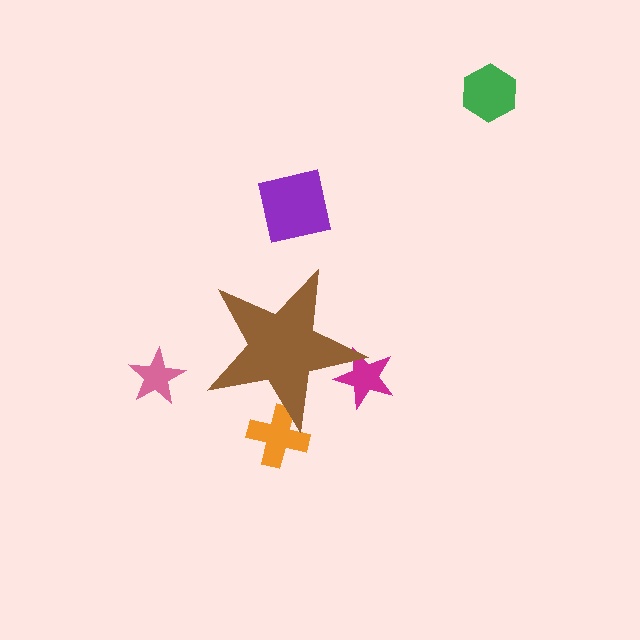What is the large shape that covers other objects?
A brown star.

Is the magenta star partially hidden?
Yes, the magenta star is partially hidden behind the brown star.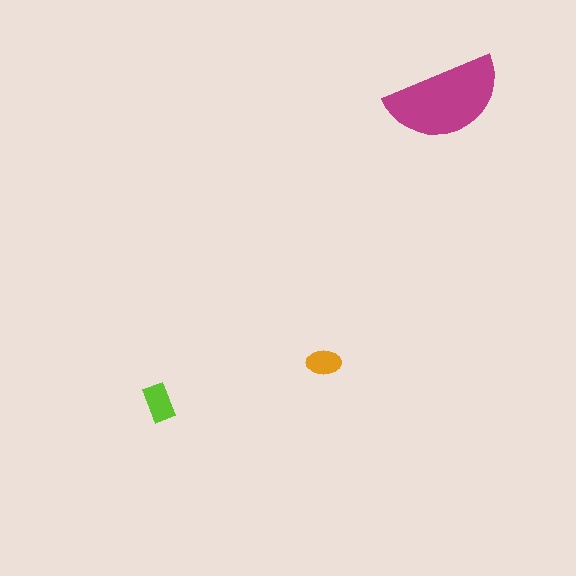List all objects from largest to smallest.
The magenta semicircle, the lime rectangle, the orange ellipse.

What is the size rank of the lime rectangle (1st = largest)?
2nd.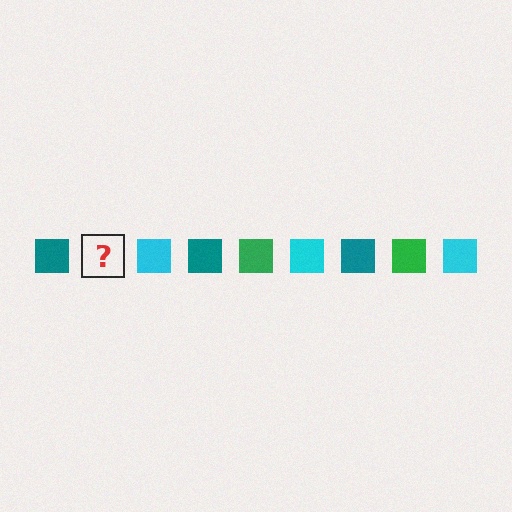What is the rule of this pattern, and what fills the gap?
The rule is that the pattern cycles through teal, green, cyan squares. The gap should be filled with a green square.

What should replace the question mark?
The question mark should be replaced with a green square.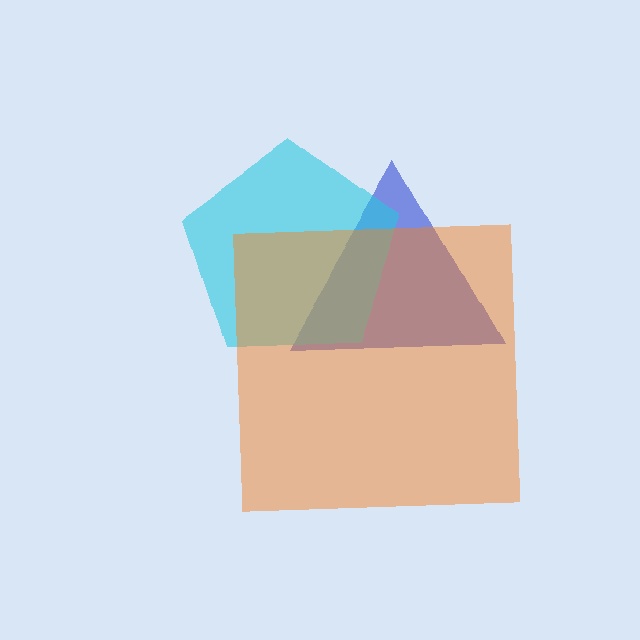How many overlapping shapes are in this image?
There are 3 overlapping shapes in the image.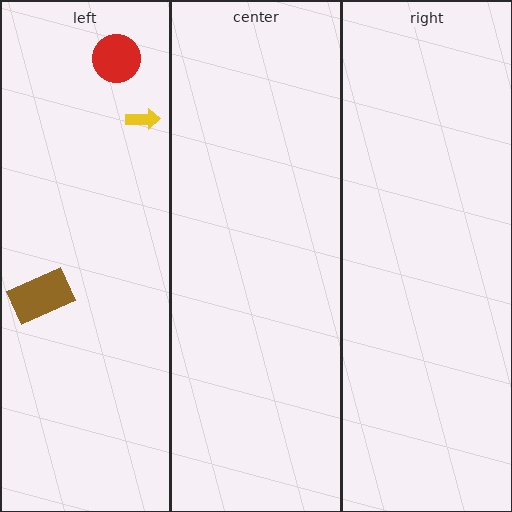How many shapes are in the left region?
3.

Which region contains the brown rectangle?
The left region.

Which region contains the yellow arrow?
The left region.